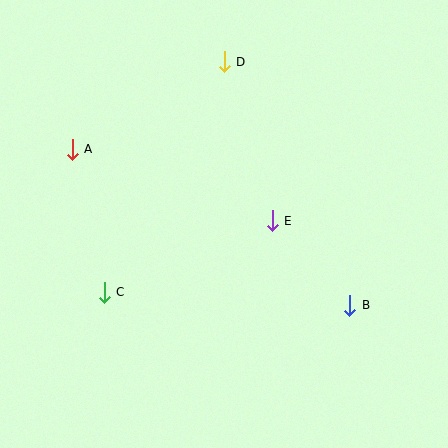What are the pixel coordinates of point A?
Point A is at (72, 149).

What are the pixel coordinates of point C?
Point C is at (104, 292).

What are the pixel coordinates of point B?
Point B is at (350, 305).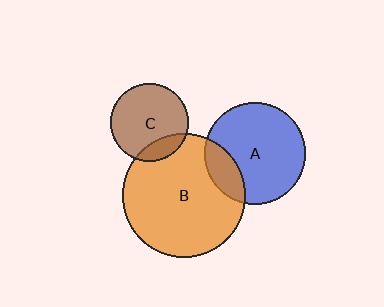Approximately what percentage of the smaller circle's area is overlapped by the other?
Approximately 20%.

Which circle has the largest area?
Circle B (orange).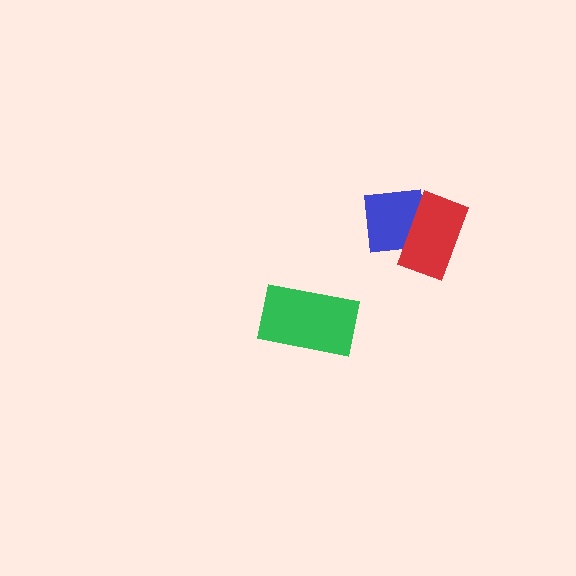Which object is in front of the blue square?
The red rectangle is in front of the blue square.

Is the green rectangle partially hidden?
No, no other shape covers it.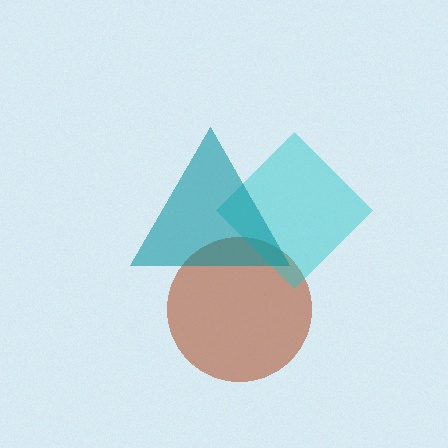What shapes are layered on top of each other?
The layered shapes are: a brown circle, a cyan diamond, a teal triangle.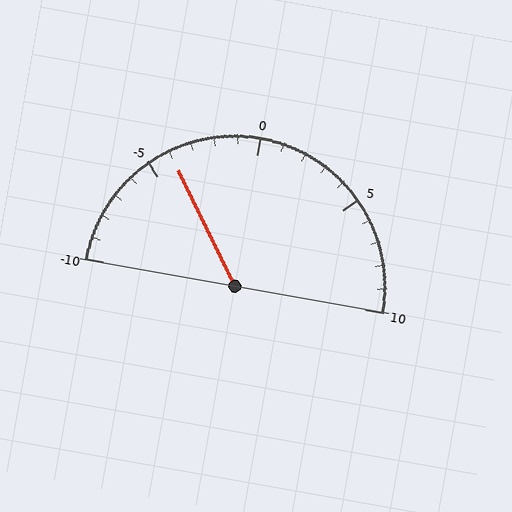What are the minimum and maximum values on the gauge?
The gauge ranges from -10 to 10.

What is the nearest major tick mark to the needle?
The nearest major tick mark is -5.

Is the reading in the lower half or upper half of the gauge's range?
The reading is in the lower half of the range (-10 to 10).